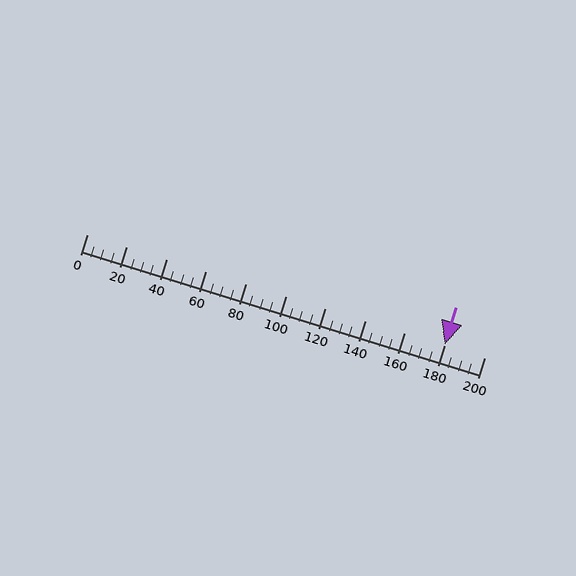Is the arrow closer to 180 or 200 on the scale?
The arrow is closer to 180.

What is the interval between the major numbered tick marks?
The major tick marks are spaced 20 units apart.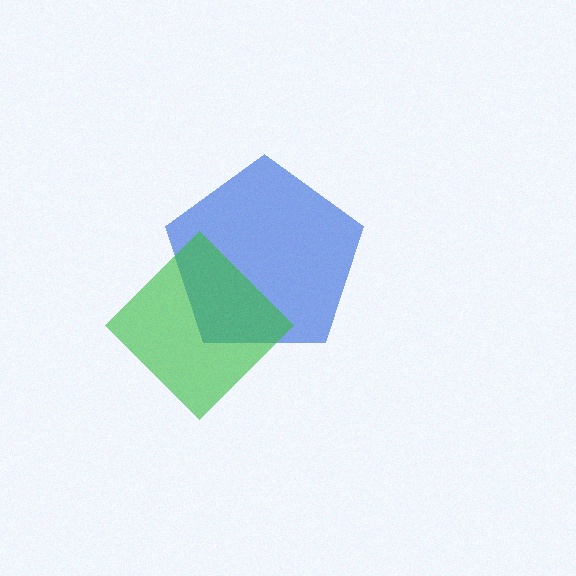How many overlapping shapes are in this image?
There are 2 overlapping shapes in the image.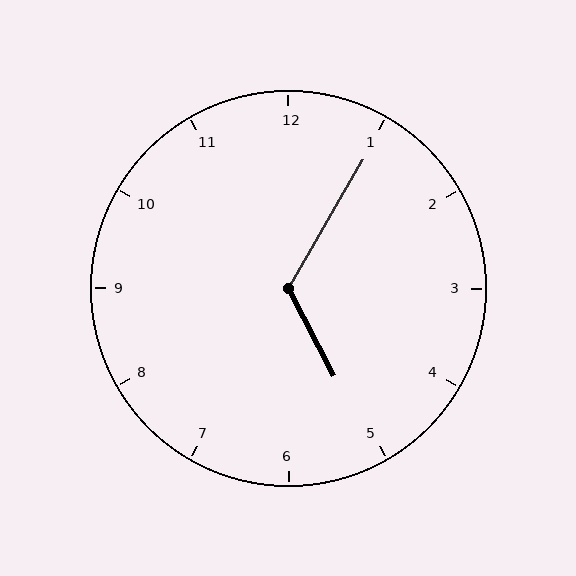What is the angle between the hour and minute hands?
Approximately 122 degrees.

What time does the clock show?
5:05.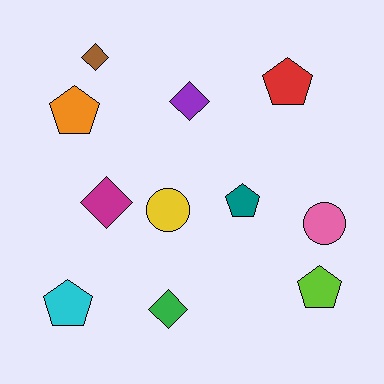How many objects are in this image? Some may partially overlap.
There are 11 objects.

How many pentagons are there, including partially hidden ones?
There are 5 pentagons.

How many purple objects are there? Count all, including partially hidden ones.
There is 1 purple object.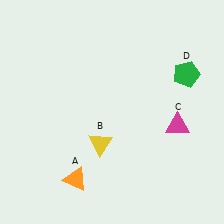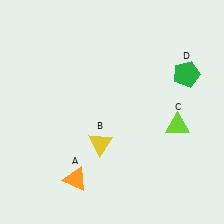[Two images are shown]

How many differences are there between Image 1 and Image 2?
There is 1 difference between the two images.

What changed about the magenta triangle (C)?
In Image 1, C is magenta. In Image 2, it changed to lime.